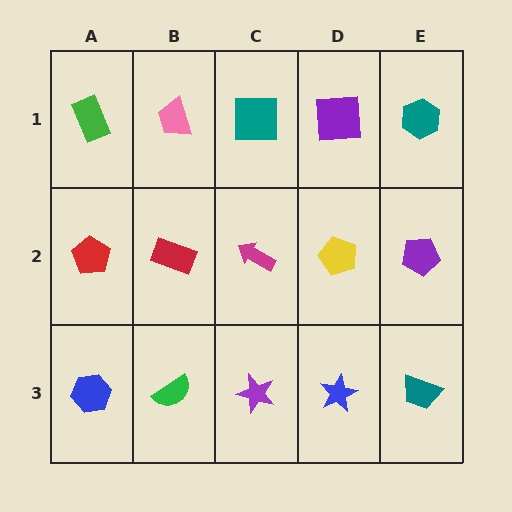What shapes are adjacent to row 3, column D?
A yellow pentagon (row 2, column D), a purple star (row 3, column C), a teal trapezoid (row 3, column E).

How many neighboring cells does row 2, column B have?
4.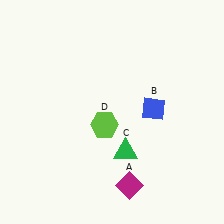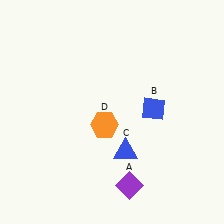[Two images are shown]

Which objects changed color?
A changed from magenta to purple. C changed from green to blue. D changed from lime to orange.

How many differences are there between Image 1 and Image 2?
There are 3 differences between the two images.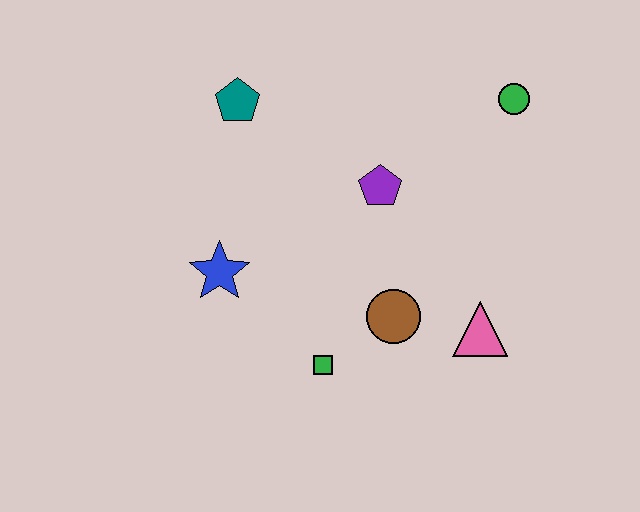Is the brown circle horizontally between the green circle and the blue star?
Yes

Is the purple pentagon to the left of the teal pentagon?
No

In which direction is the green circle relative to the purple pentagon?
The green circle is to the right of the purple pentagon.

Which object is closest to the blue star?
The green square is closest to the blue star.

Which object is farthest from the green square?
The green circle is farthest from the green square.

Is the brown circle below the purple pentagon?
Yes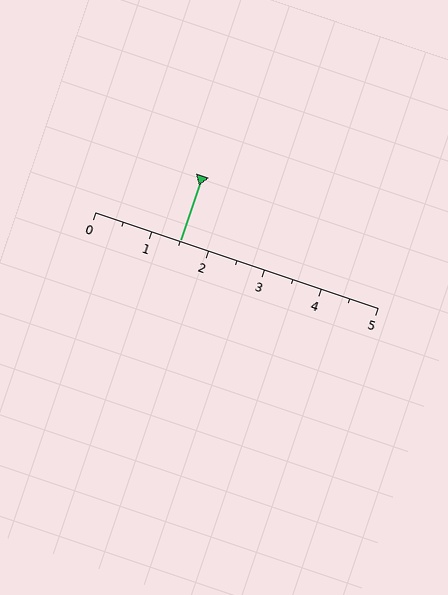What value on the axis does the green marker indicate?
The marker indicates approximately 1.5.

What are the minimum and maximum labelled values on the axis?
The axis runs from 0 to 5.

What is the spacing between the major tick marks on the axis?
The major ticks are spaced 1 apart.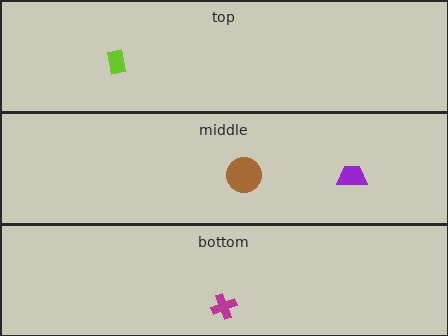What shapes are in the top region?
The lime rectangle.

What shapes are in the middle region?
The purple trapezoid, the brown circle.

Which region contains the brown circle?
The middle region.